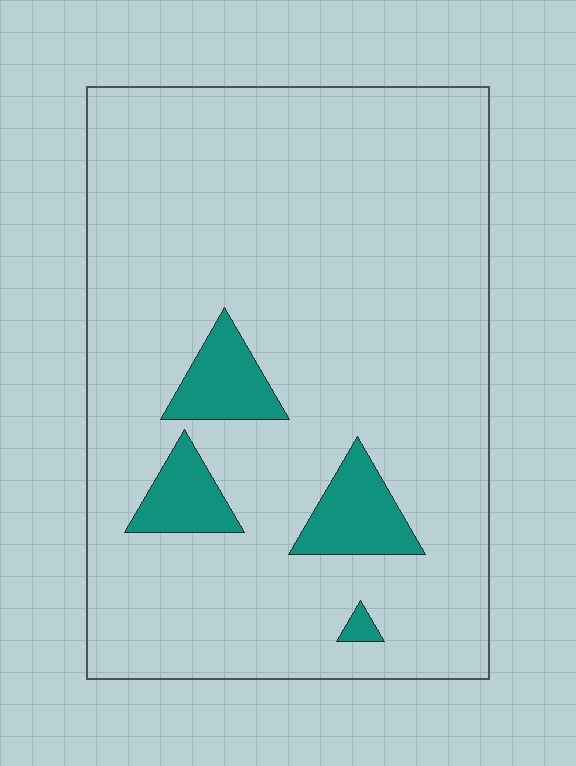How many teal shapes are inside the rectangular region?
4.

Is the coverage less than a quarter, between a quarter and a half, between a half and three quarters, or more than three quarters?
Less than a quarter.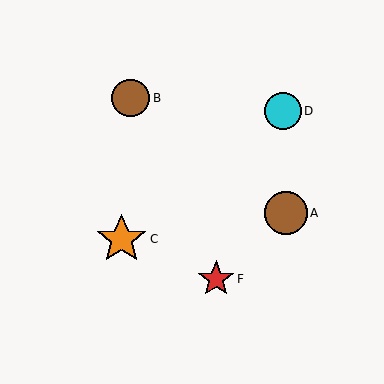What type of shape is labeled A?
Shape A is a brown circle.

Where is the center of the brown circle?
The center of the brown circle is at (131, 98).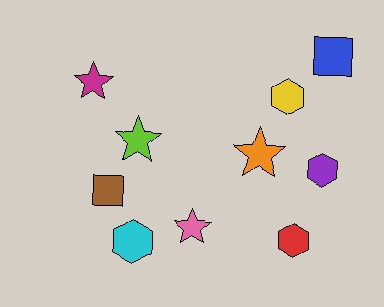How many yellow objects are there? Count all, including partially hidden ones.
There is 1 yellow object.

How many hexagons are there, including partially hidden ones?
There are 4 hexagons.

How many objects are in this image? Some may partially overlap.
There are 10 objects.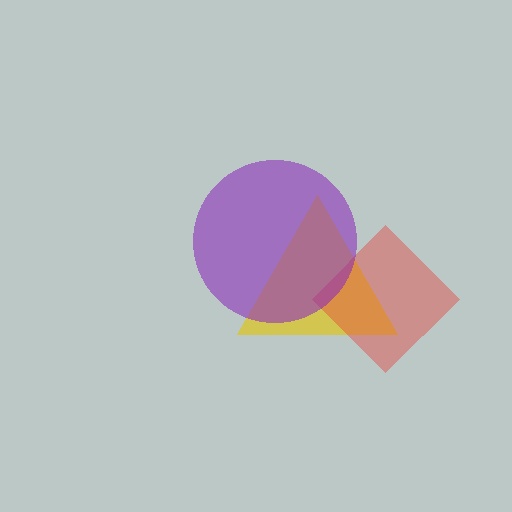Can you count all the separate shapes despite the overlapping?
Yes, there are 3 separate shapes.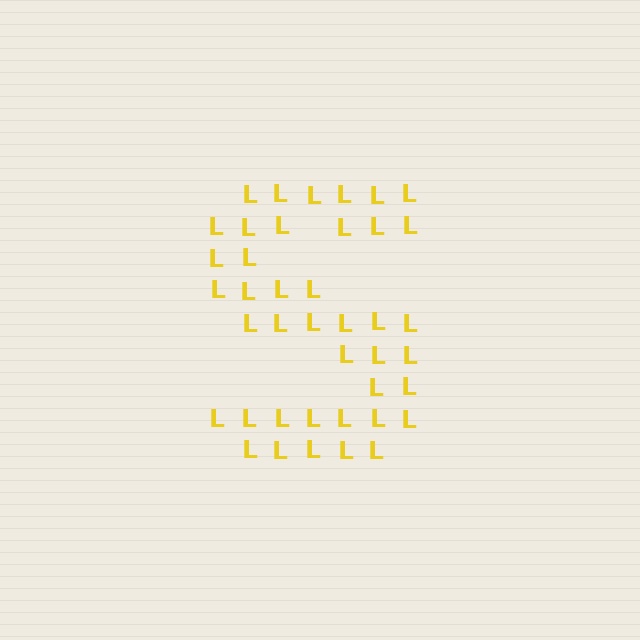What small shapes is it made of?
It is made of small letter L's.